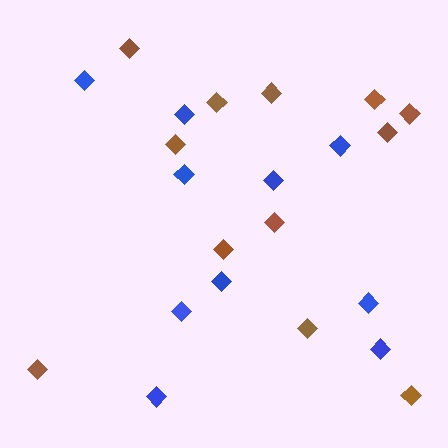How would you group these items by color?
There are 2 groups: one group of brown diamonds (12) and one group of blue diamonds (10).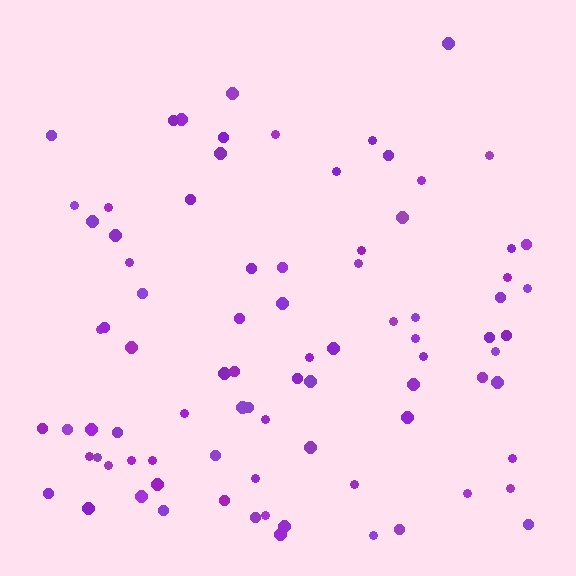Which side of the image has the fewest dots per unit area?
The top.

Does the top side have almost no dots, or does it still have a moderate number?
Still a moderate number, just noticeably fewer than the bottom.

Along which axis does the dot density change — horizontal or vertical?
Vertical.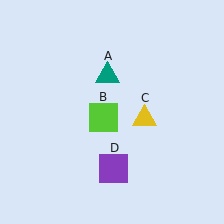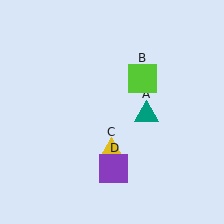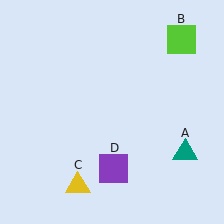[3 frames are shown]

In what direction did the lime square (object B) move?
The lime square (object B) moved up and to the right.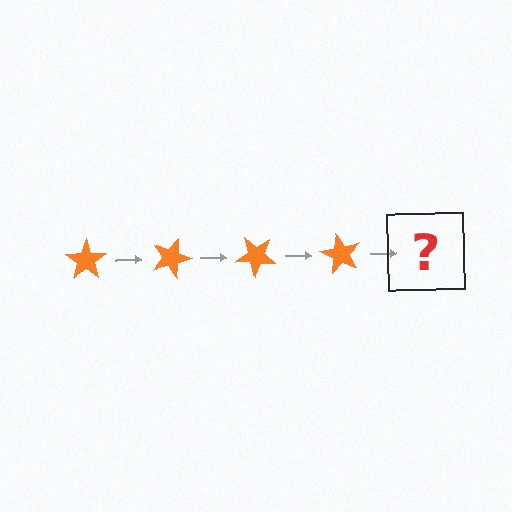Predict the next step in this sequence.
The next step is an orange star rotated 80 degrees.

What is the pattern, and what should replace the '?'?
The pattern is that the star rotates 20 degrees each step. The '?' should be an orange star rotated 80 degrees.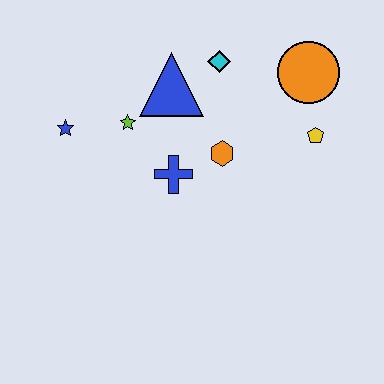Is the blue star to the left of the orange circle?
Yes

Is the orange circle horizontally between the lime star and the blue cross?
No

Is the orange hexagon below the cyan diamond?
Yes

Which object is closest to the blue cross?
The orange hexagon is closest to the blue cross.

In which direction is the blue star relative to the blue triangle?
The blue star is to the left of the blue triangle.